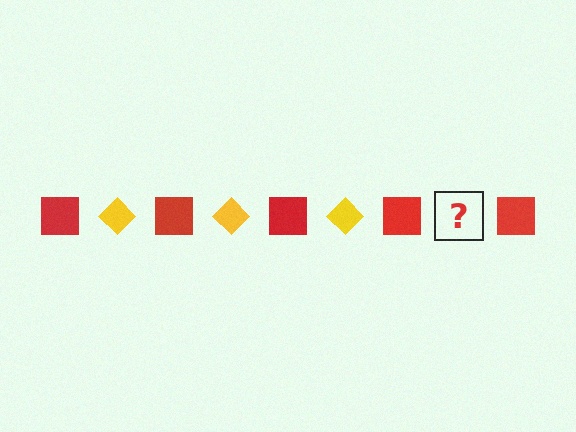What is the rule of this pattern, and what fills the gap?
The rule is that the pattern alternates between red square and yellow diamond. The gap should be filled with a yellow diamond.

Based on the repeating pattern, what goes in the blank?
The blank should be a yellow diamond.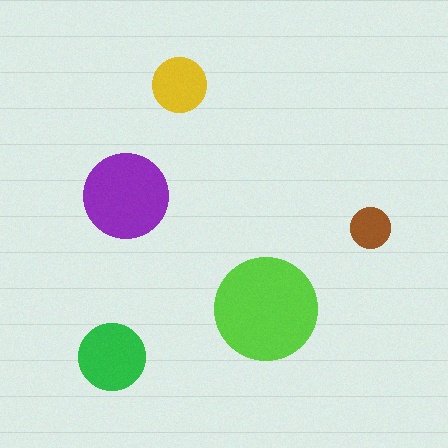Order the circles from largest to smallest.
the lime one, the purple one, the green one, the yellow one, the brown one.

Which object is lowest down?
The green circle is bottommost.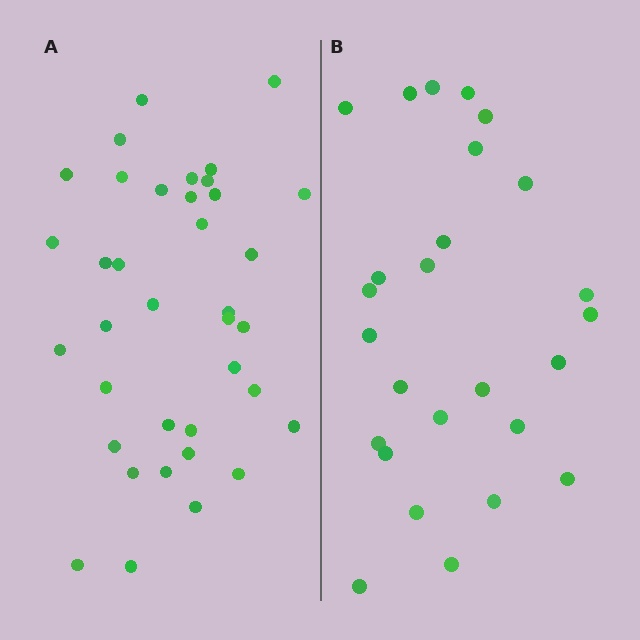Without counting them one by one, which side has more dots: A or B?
Region A (the left region) has more dots.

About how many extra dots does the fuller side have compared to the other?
Region A has roughly 12 or so more dots than region B.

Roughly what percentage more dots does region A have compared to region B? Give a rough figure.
About 40% more.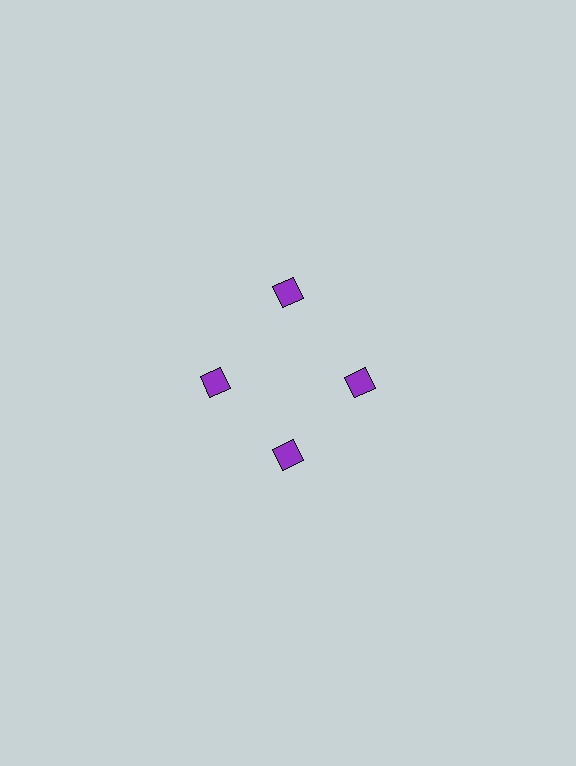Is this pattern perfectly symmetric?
No. The 4 purple diamonds are arranged in a ring, but one element near the 12 o'clock position is pushed outward from the center, breaking the 4-fold rotational symmetry.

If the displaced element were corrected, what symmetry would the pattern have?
It would have 4-fold rotational symmetry — the pattern would map onto itself every 90 degrees.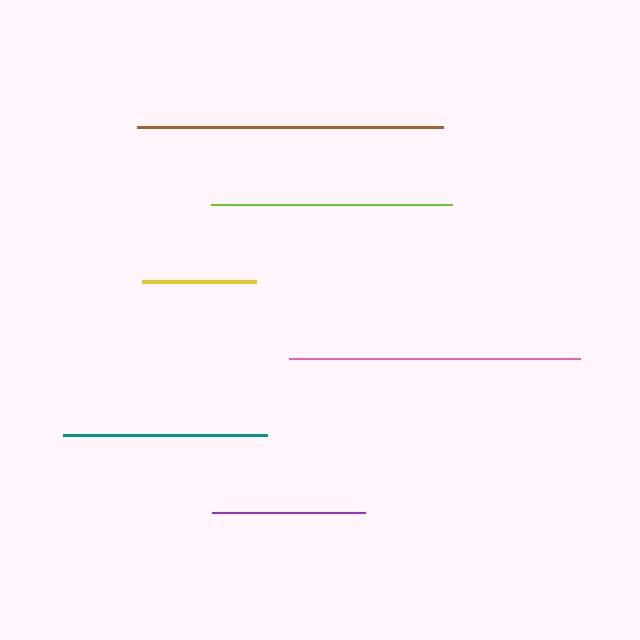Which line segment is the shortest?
The yellow line is the shortest at approximately 114 pixels.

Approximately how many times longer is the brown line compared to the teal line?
The brown line is approximately 1.5 times the length of the teal line.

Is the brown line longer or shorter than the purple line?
The brown line is longer than the purple line.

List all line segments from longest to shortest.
From longest to shortest: brown, pink, lime, teal, purple, yellow.